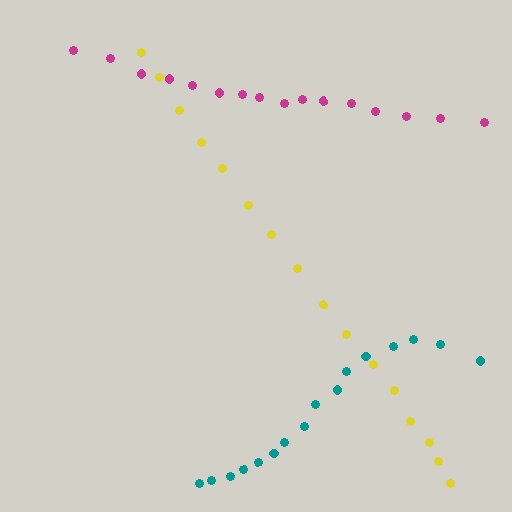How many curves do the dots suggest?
There are 3 distinct paths.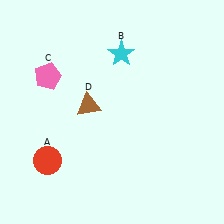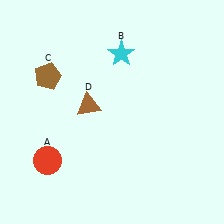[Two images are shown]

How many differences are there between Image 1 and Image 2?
There is 1 difference between the two images.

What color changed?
The pentagon (C) changed from pink in Image 1 to brown in Image 2.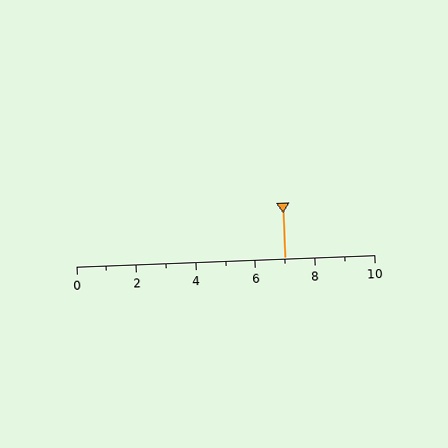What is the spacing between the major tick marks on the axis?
The major ticks are spaced 2 apart.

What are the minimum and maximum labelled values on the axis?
The axis runs from 0 to 10.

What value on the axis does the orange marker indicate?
The marker indicates approximately 7.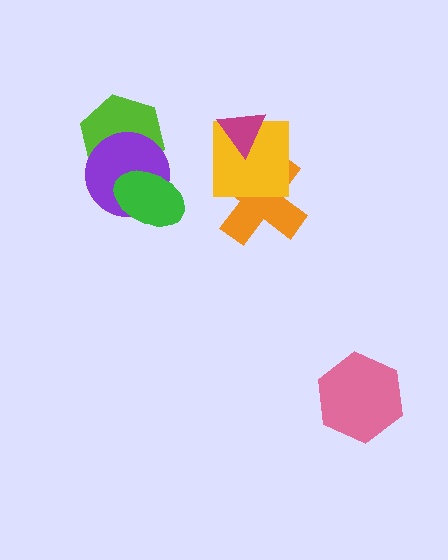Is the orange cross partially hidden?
Yes, it is partially covered by another shape.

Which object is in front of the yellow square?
The magenta triangle is in front of the yellow square.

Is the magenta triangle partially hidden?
No, no other shape covers it.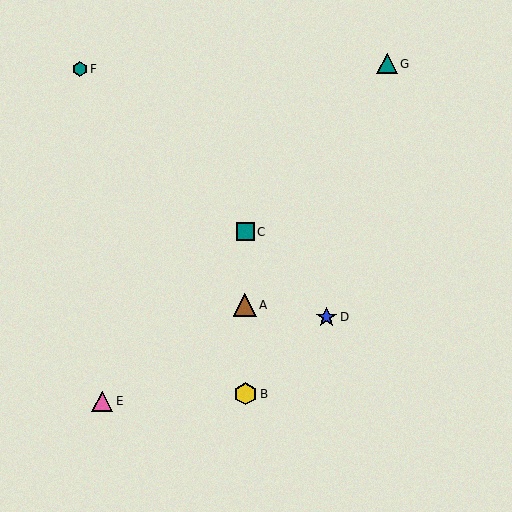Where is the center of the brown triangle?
The center of the brown triangle is at (245, 305).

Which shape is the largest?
The brown triangle (labeled A) is the largest.